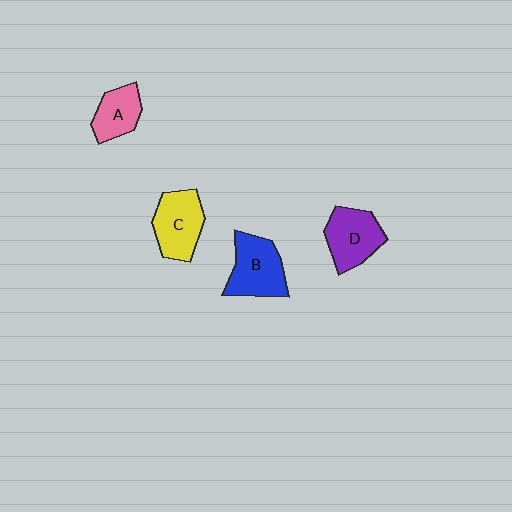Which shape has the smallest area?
Shape A (pink).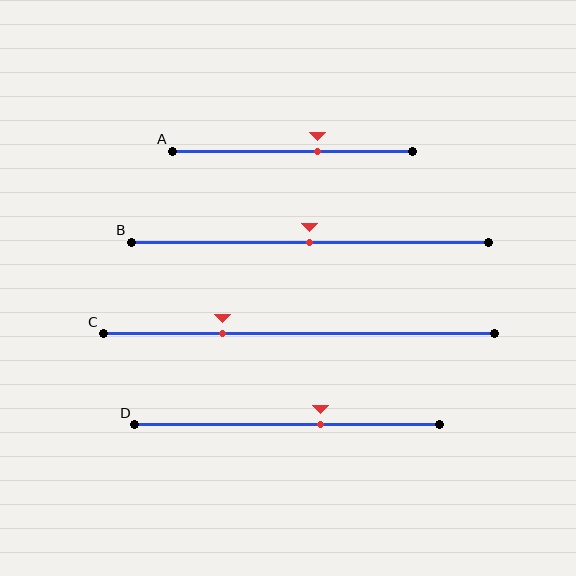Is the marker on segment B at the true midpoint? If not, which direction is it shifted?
Yes, the marker on segment B is at the true midpoint.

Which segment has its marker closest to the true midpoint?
Segment B has its marker closest to the true midpoint.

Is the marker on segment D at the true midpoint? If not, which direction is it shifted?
No, the marker on segment D is shifted to the right by about 11% of the segment length.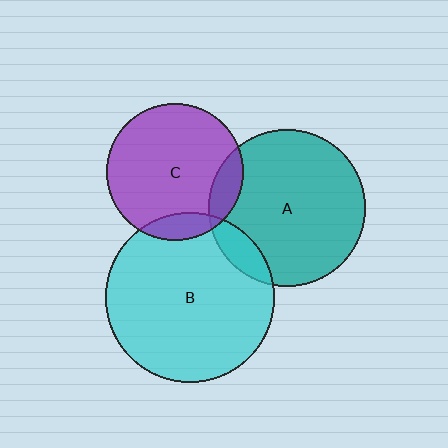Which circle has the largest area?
Circle B (cyan).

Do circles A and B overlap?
Yes.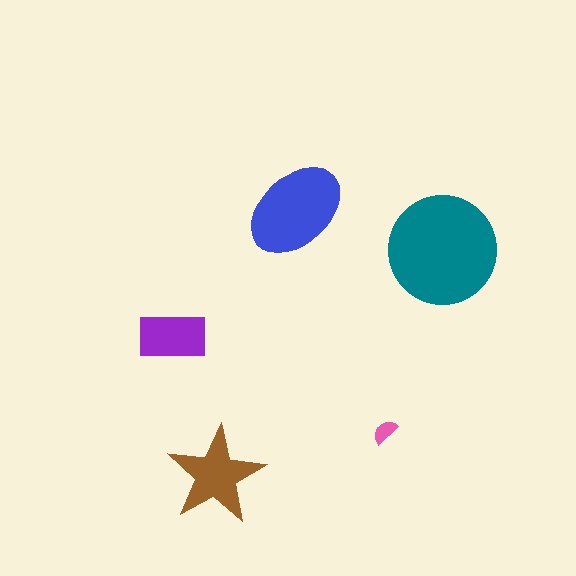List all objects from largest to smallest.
The teal circle, the blue ellipse, the brown star, the purple rectangle, the pink semicircle.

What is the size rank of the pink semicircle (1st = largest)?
5th.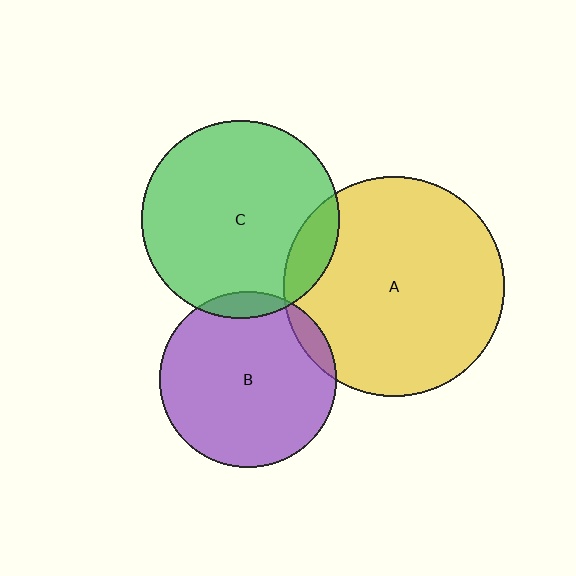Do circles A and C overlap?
Yes.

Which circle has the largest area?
Circle A (yellow).